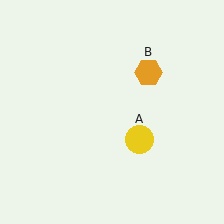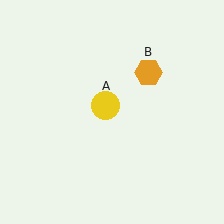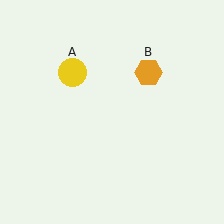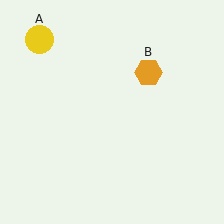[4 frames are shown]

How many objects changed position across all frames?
1 object changed position: yellow circle (object A).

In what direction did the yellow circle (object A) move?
The yellow circle (object A) moved up and to the left.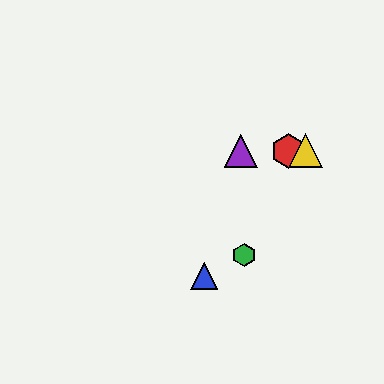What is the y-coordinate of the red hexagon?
The red hexagon is at y≈151.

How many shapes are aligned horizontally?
3 shapes (the red hexagon, the yellow triangle, the purple triangle) are aligned horizontally.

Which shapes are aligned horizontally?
The red hexagon, the yellow triangle, the purple triangle are aligned horizontally.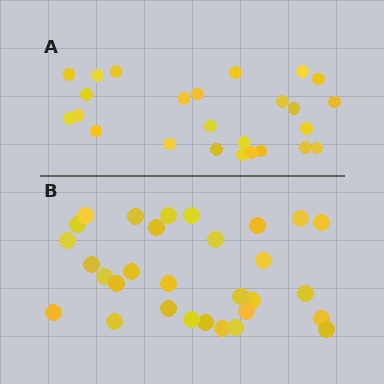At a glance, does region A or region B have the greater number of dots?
Region B (the bottom region) has more dots.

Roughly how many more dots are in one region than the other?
Region B has about 5 more dots than region A.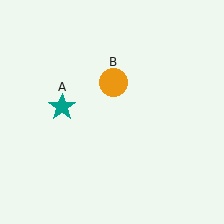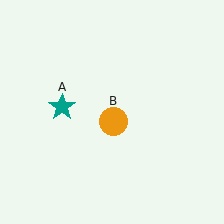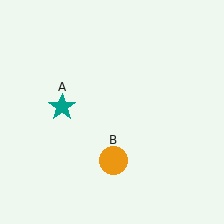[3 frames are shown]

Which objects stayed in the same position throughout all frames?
Teal star (object A) remained stationary.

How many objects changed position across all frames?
1 object changed position: orange circle (object B).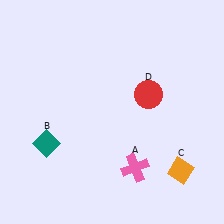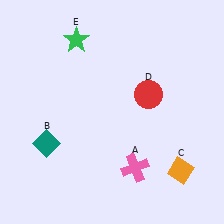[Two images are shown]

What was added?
A green star (E) was added in Image 2.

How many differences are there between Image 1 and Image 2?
There is 1 difference between the two images.